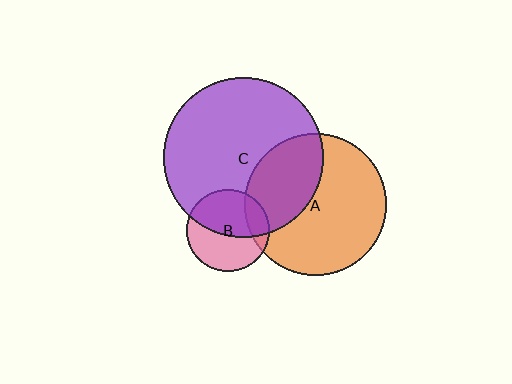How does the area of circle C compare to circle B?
Approximately 3.8 times.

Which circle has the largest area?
Circle C (purple).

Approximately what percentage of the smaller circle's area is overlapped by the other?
Approximately 55%.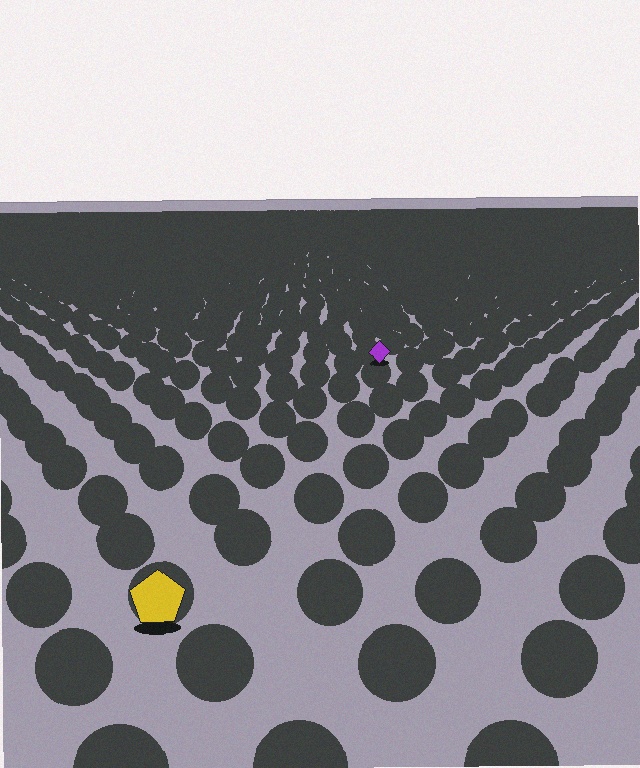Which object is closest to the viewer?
The yellow pentagon is closest. The texture marks near it are larger and more spread out.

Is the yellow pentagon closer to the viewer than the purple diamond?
Yes. The yellow pentagon is closer — you can tell from the texture gradient: the ground texture is coarser near it.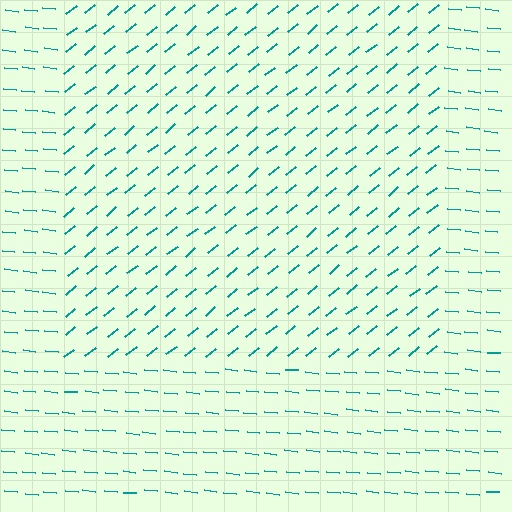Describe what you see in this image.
The image is filled with small teal line segments. A rectangle region in the image has lines oriented differently from the surrounding lines, creating a visible texture boundary.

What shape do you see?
I see a rectangle.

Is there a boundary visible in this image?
Yes, there is a texture boundary formed by a change in line orientation.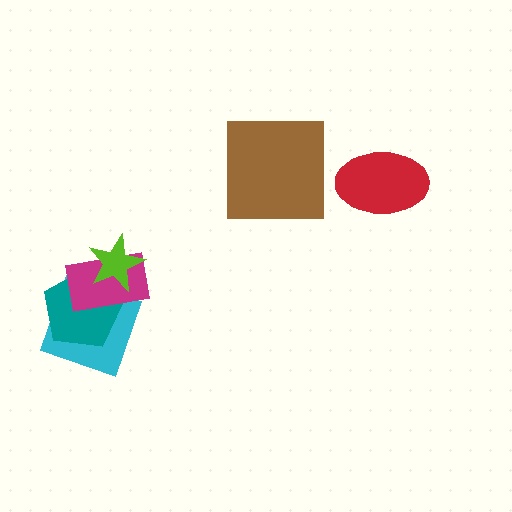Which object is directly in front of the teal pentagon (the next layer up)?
The magenta rectangle is directly in front of the teal pentagon.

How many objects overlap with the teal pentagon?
3 objects overlap with the teal pentagon.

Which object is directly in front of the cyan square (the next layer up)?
The teal pentagon is directly in front of the cyan square.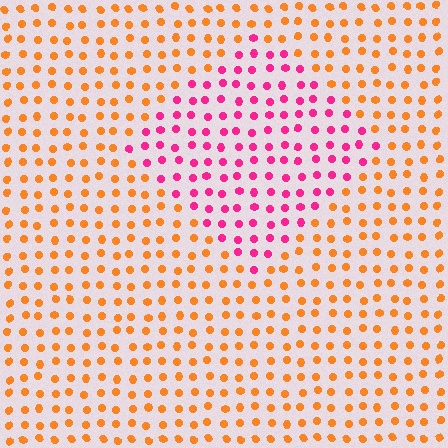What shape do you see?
I see a diamond.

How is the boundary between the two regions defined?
The boundary is defined purely by a slight shift in hue (about 59 degrees). Spacing, size, and orientation are identical on both sides.